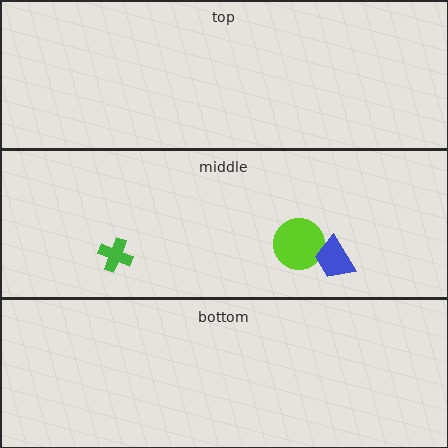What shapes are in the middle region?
The lime circle, the green cross, the blue trapezoid.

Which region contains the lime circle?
The middle region.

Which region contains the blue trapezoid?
The middle region.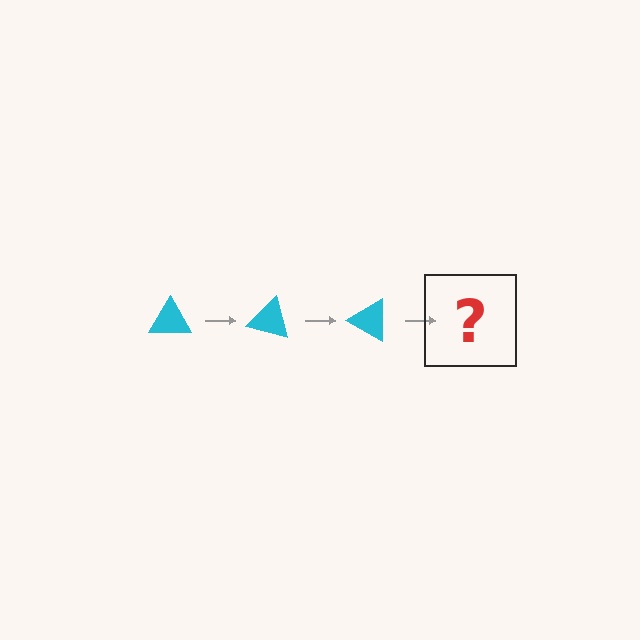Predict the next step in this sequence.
The next step is a cyan triangle rotated 45 degrees.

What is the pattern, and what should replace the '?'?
The pattern is that the triangle rotates 15 degrees each step. The '?' should be a cyan triangle rotated 45 degrees.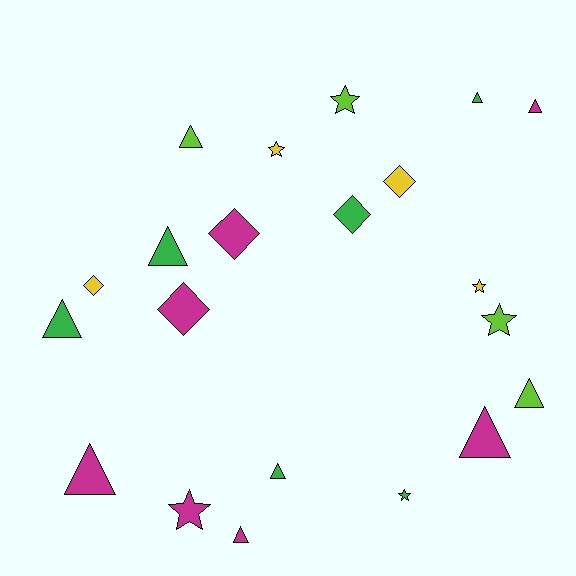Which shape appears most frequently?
Triangle, with 10 objects.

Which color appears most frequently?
Magenta, with 7 objects.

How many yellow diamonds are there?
There are 2 yellow diamonds.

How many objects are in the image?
There are 21 objects.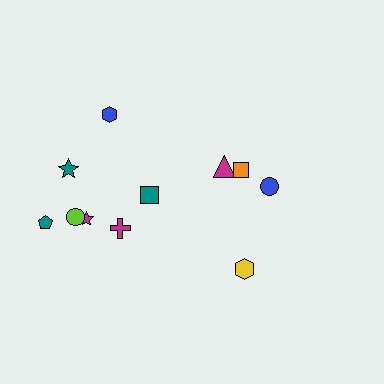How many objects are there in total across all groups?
There are 11 objects.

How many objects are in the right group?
There are 4 objects.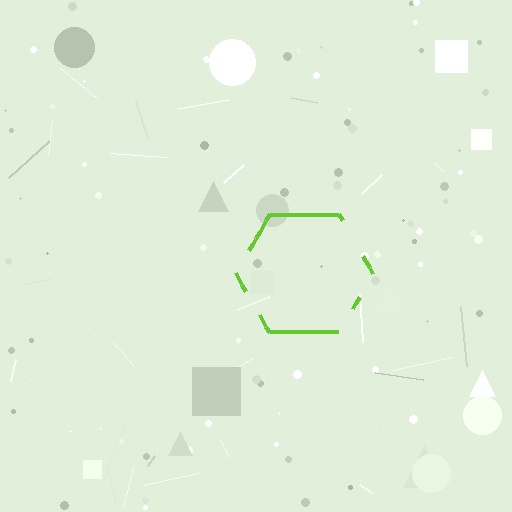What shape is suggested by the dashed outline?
The dashed outline suggests a hexagon.